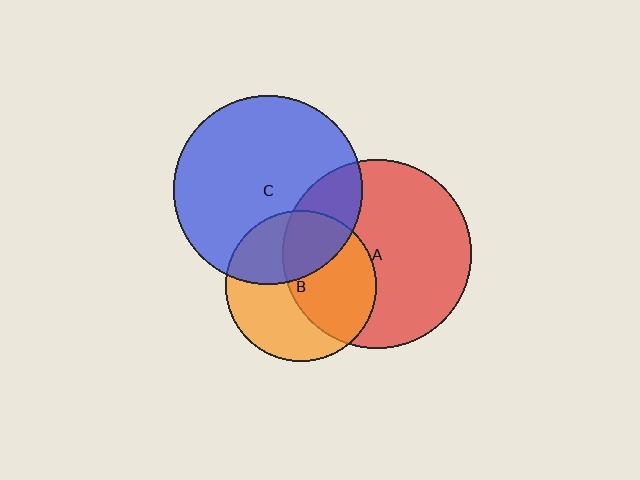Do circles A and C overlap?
Yes.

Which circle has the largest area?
Circle A (red).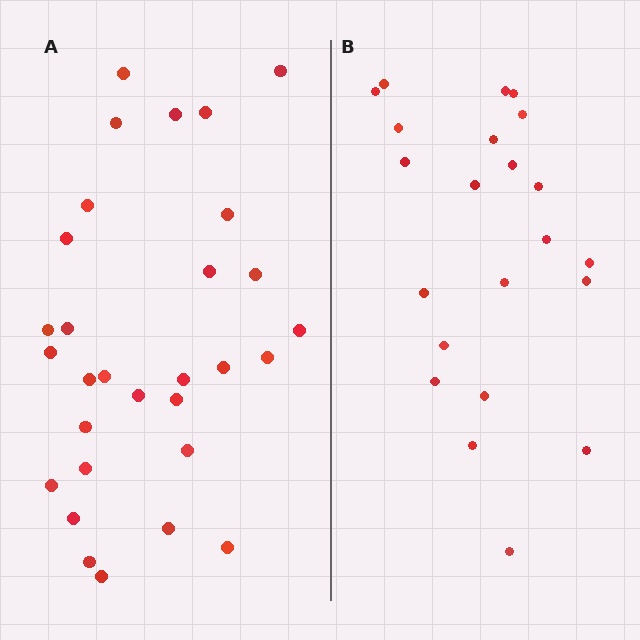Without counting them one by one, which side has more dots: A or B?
Region A (the left region) has more dots.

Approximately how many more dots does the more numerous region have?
Region A has roughly 8 or so more dots than region B.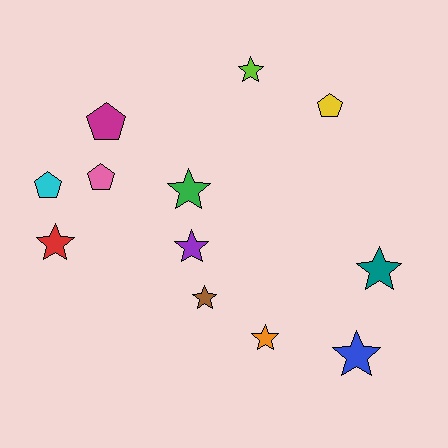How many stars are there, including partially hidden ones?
There are 8 stars.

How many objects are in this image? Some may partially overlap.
There are 12 objects.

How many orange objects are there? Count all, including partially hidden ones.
There is 1 orange object.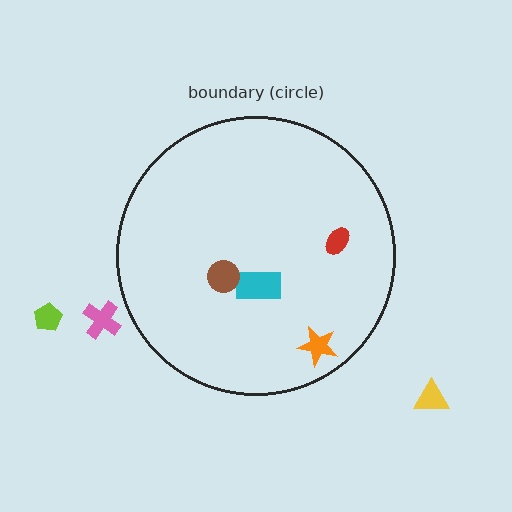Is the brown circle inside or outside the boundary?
Inside.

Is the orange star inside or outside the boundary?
Inside.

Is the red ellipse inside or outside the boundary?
Inside.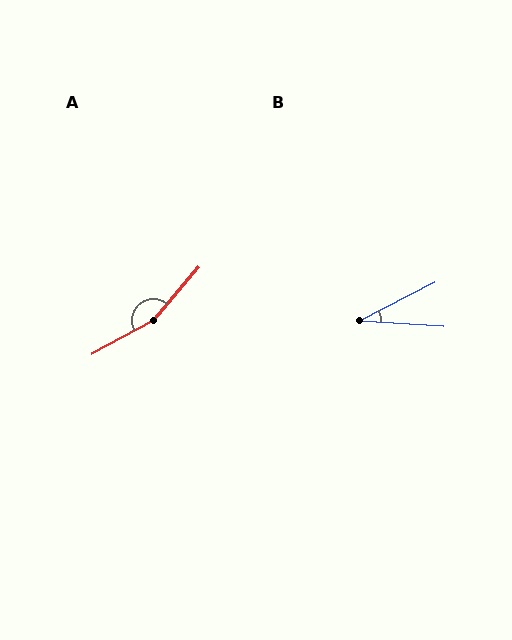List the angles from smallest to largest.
B (31°), A (158°).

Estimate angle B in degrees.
Approximately 31 degrees.